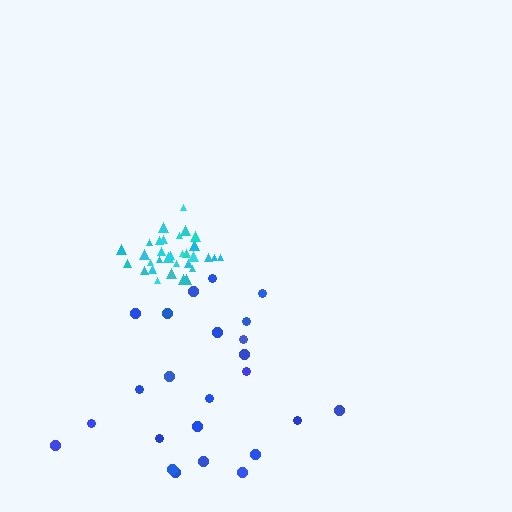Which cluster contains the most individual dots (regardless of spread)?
Cyan (32).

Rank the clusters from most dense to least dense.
cyan, blue.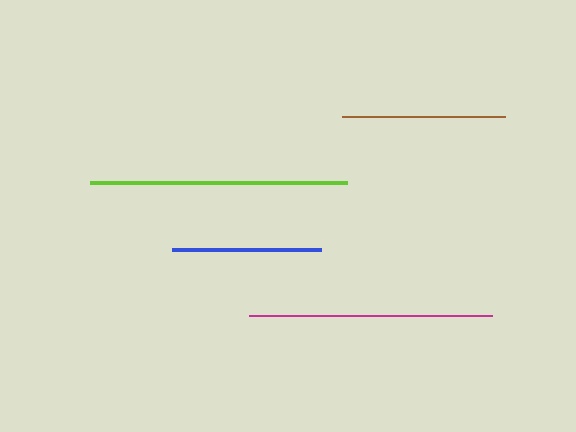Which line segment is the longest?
The lime line is the longest at approximately 257 pixels.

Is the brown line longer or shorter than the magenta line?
The magenta line is longer than the brown line.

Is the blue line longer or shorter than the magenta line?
The magenta line is longer than the blue line.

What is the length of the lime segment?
The lime segment is approximately 257 pixels long.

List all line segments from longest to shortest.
From longest to shortest: lime, magenta, brown, blue.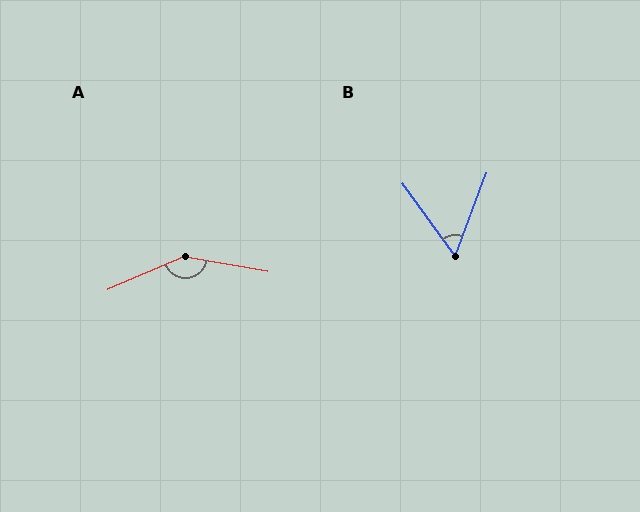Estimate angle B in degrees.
Approximately 57 degrees.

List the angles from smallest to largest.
B (57°), A (147°).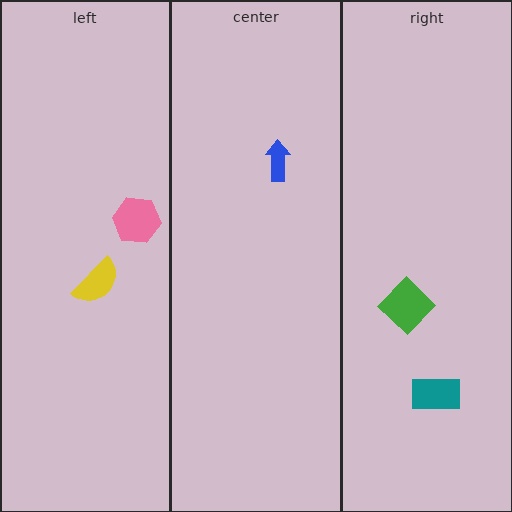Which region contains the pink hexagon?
The left region.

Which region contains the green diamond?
The right region.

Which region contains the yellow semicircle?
The left region.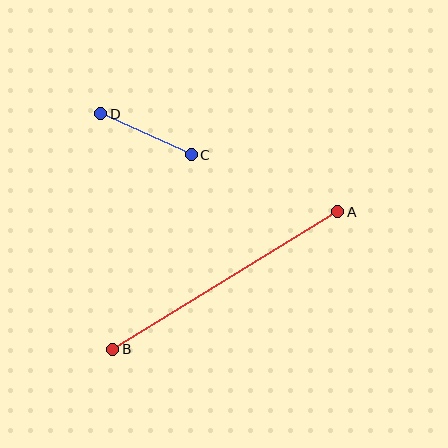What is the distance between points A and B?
The distance is approximately 264 pixels.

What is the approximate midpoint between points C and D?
The midpoint is at approximately (146, 134) pixels.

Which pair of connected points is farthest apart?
Points A and B are farthest apart.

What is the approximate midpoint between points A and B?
The midpoint is at approximately (225, 281) pixels.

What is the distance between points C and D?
The distance is approximately 100 pixels.